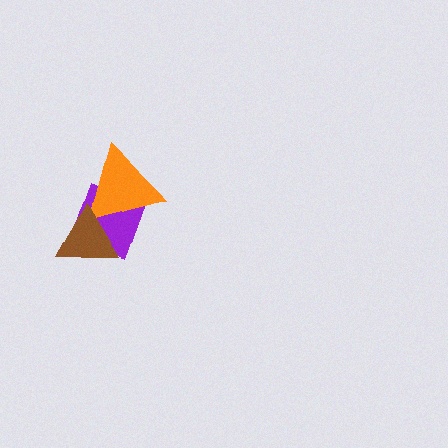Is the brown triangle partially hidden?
No, no other shape covers it.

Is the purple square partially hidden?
Yes, it is partially covered by another shape.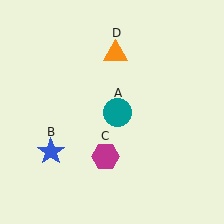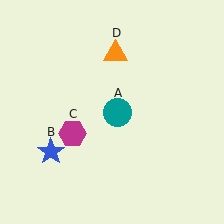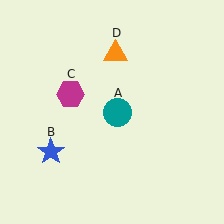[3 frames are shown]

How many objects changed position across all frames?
1 object changed position: magenta hexagon (object C).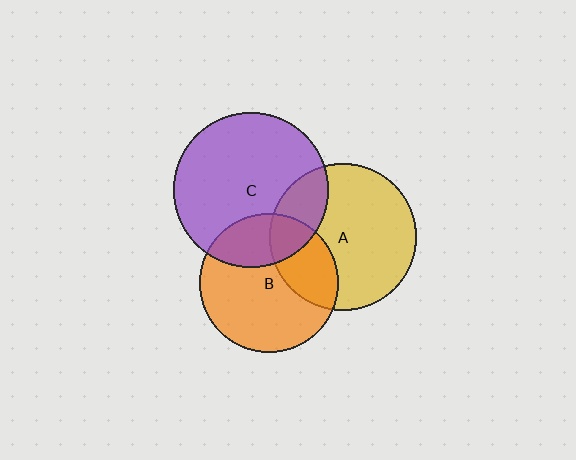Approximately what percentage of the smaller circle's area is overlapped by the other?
Approximately 20%.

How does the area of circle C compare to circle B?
Approximately 1.3 times.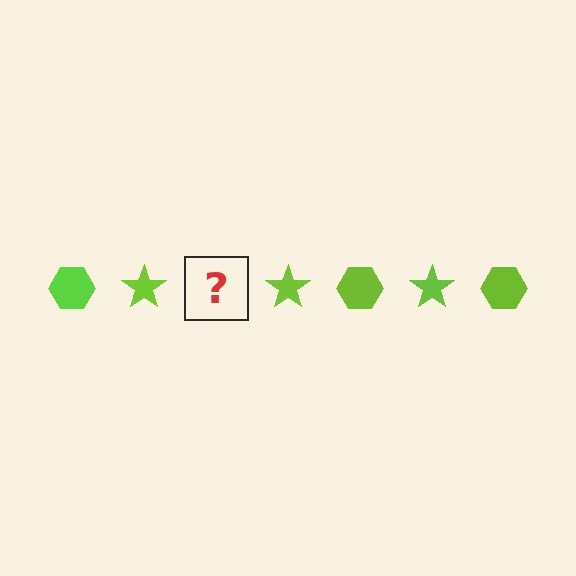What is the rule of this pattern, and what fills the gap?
The rule is that the pattern cycles through hexagon, star shapes in lime. The gap should be filled with a lime hexagon.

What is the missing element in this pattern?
The missing element is a lime hexagon.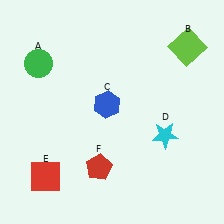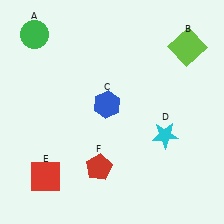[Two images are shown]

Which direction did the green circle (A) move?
The green circle (A) moved up.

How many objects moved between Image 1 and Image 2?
1 object moved between the two images.